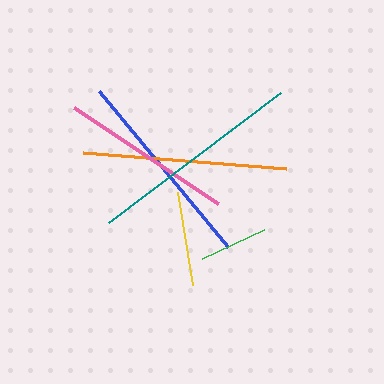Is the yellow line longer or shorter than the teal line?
The teal line is longer than the yellow line.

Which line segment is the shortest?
The green line is the shortest at approximately 68 pixels.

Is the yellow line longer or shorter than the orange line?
The orange line is longer than the yellow line.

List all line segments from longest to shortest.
From longest to shortest: teal, orange, blue, pink, yellow, green.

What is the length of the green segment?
The green segment is approximately 68 pixels long.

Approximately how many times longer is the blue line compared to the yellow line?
The blue line is approximately 2.2 times the length of the yellow line.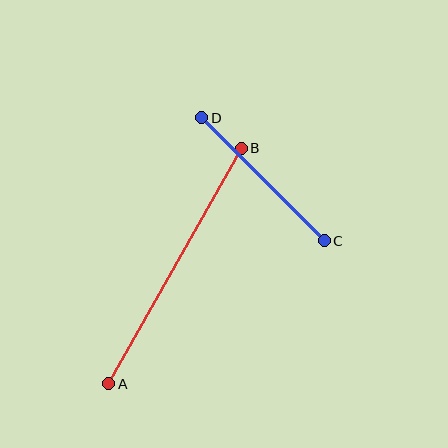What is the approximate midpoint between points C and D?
The midpoint is at approximately (263, 179) pixels.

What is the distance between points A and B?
The distance is approximately 270 pixels.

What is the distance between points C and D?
The distance is approximately 173 pixels.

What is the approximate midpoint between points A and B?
The midpoint is at approximately (175, 266) pixels.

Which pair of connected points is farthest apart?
Points A and B are farthest apart.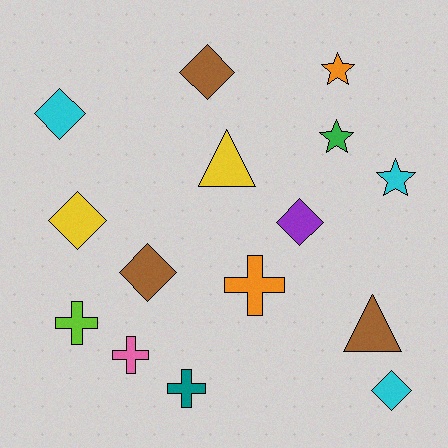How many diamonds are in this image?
There are 6 diamonds.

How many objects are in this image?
There are 15 objects.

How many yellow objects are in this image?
There are 2 yellow objects.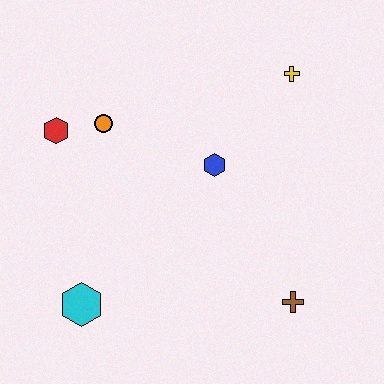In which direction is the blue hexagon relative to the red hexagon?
The blue hexagon is to the right of the red hexagon.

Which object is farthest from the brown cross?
The red hexagon is farthest from the brown cross.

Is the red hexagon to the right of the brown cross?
No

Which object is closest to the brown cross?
The blue hexagon is closest to the brown cross.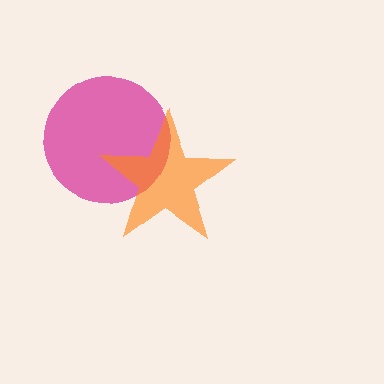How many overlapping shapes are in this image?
There are 2 overlapping shapes in the image.